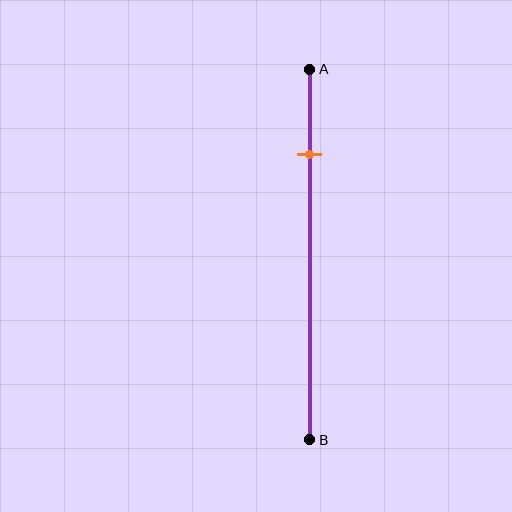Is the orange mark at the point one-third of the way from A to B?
No, the mark is at about 25% from A, not at the 33% one-third point.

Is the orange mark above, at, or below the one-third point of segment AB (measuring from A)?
The orange mark is above the one-third point of segment AB.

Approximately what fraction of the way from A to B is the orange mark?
The orange mark is approximately 25% of the way from A to B.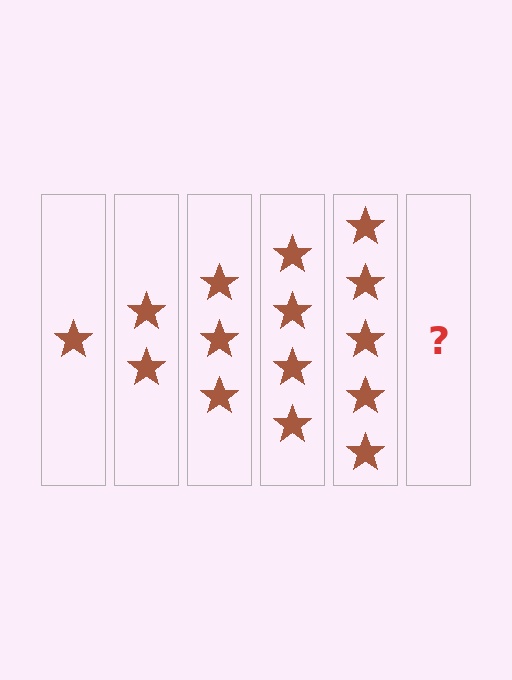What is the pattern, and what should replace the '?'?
The pattern is that each step adds one more star. The '?' should be 6 stars.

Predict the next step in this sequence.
The next step is 6 stars.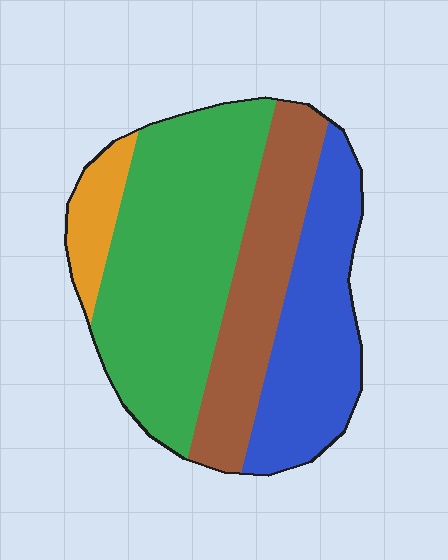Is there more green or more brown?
Green.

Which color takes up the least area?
Orange, at roughly 10%.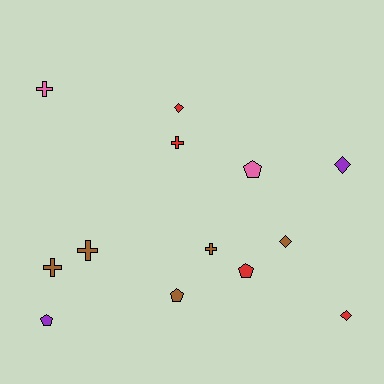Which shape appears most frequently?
Cross, with 5 objects.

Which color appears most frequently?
Brown, with 5 objects.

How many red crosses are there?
There is 1 red cross.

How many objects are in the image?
There are 13 objects.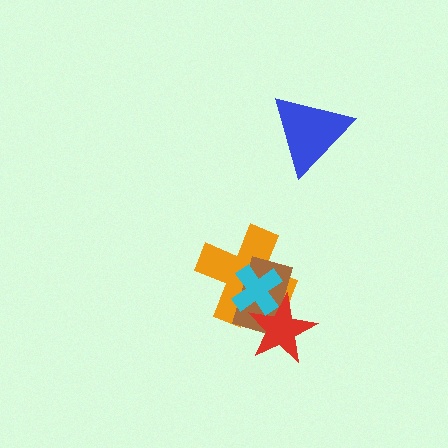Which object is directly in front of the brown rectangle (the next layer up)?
The red star is directly in front of the brown rectangle.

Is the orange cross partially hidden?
Yes, it is partially covered by another shape.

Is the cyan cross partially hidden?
No, no other shape covers it.